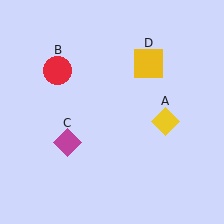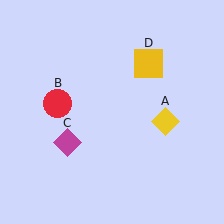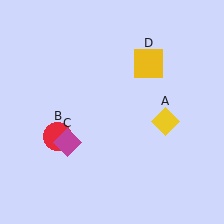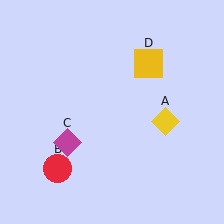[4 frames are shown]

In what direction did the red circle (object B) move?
The red circle (object B) moved down.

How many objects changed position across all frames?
1 object changed position: red circle (object B).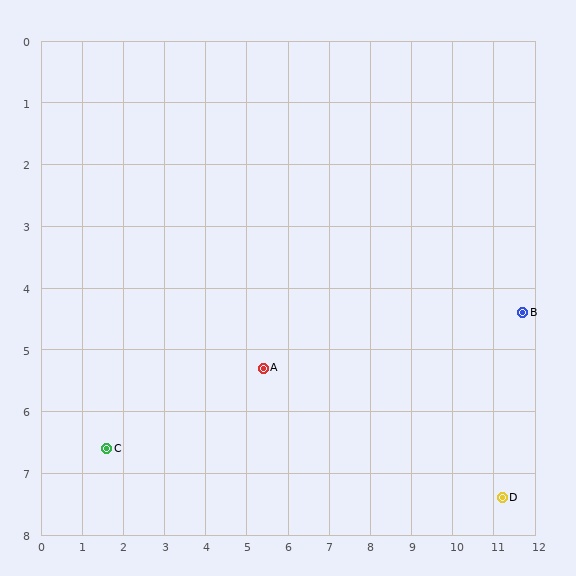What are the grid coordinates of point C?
Point C is at approximately (1.6, 6.6).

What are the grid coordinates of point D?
Point D is at approximately (11.2, 7.4).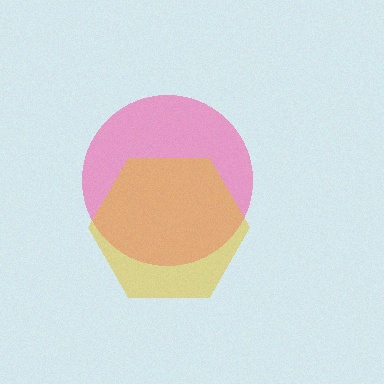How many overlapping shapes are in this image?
There are 2 overlapping shapes in the image.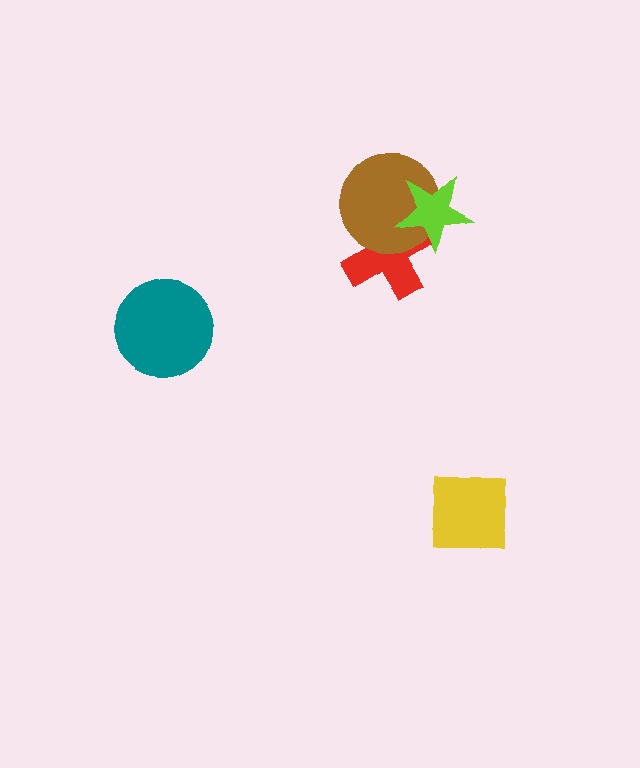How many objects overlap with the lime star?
2 objects overlap with the lime star.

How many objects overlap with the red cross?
2 objects overlap with the red cross.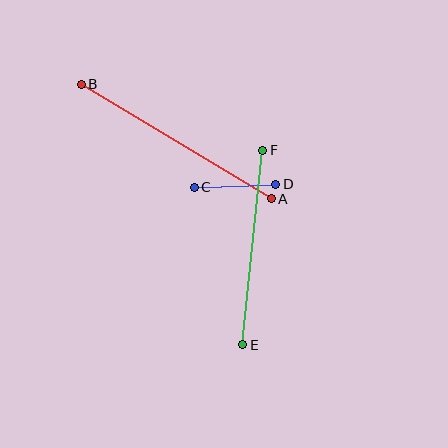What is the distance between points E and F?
The distance is approximately 196 pixels.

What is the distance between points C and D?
The distance is approximately 82 pixels.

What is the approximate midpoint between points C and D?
The midpoint is at approximately (235, 186) pixels.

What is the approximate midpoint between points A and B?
The midpoint is at approximately (176, 141) pixels.